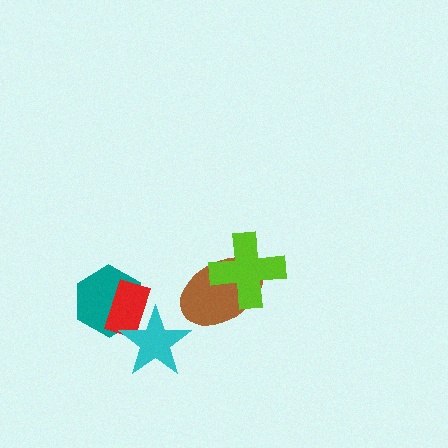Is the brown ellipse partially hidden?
Yes, it is partially covered by another shape.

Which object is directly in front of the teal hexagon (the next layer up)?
The red rectangle is directly in front of the teal hexagon.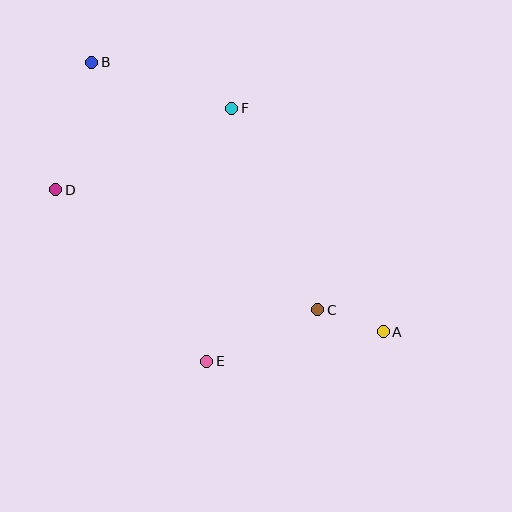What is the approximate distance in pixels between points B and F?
The distance between B and F is approximately 147 pixels.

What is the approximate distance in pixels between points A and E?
The distance between A and E is approximately 179 pixels.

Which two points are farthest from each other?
Points A and B are farthest from each other.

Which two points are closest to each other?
Points A and C are closest to each other.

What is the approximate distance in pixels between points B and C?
The distance between B and C is approximately 335 pixels.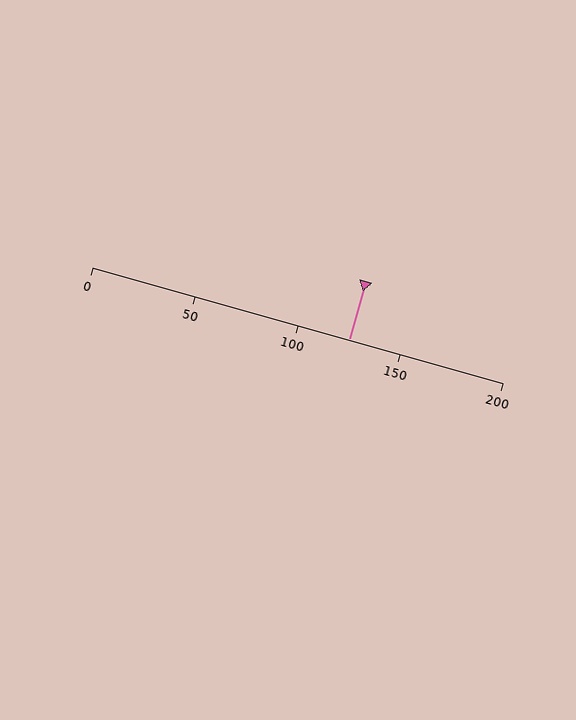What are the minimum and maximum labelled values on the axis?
The axis runs from 0 to 200.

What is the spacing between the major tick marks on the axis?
The major ticks are spaced 50 apart.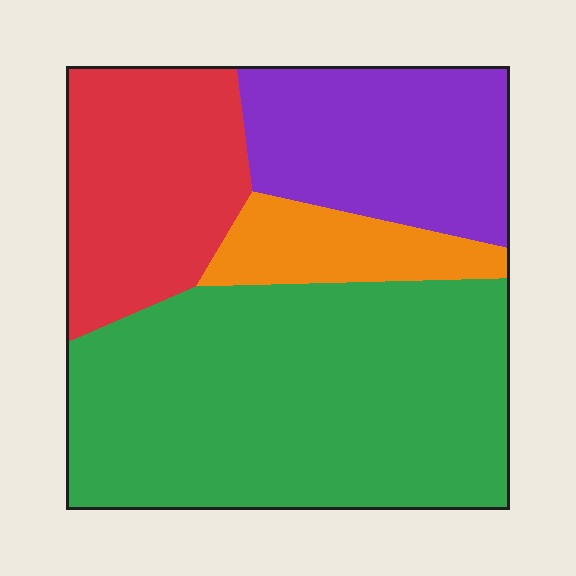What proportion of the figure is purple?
Purple covers 21% of the figure.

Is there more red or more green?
Green.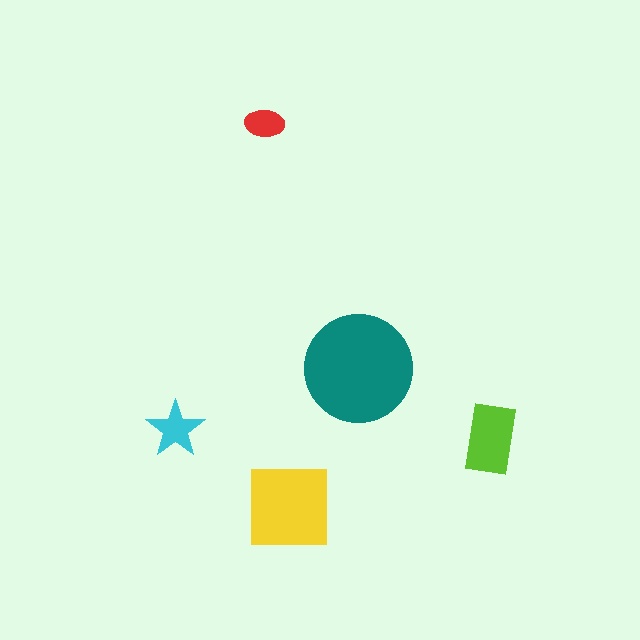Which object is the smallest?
The red ellipse.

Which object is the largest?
The teal circle.